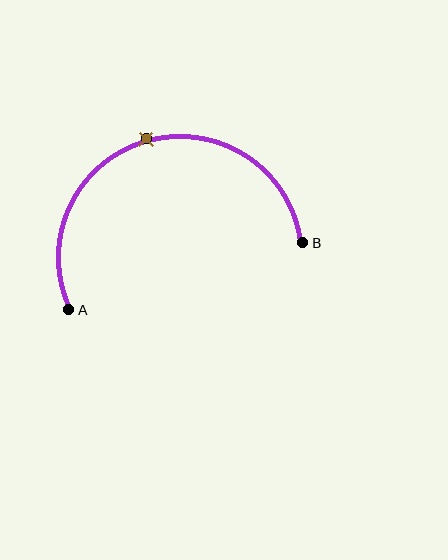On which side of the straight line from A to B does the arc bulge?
The arc bulges above the straight line connecting A and B.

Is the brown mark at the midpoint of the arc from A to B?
Yes. The brown mark lies on the arc at equal arc-length from both A and B — it is the arc midpoint.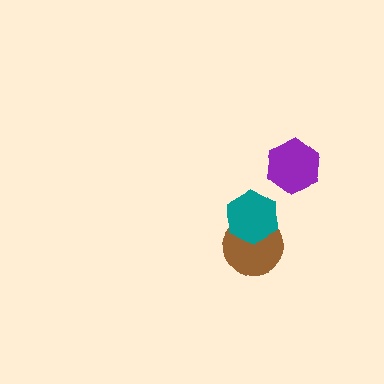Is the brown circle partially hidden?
Yes, it is partially covered by another shape.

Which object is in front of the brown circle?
The teal hexagon is in front of the brown circle.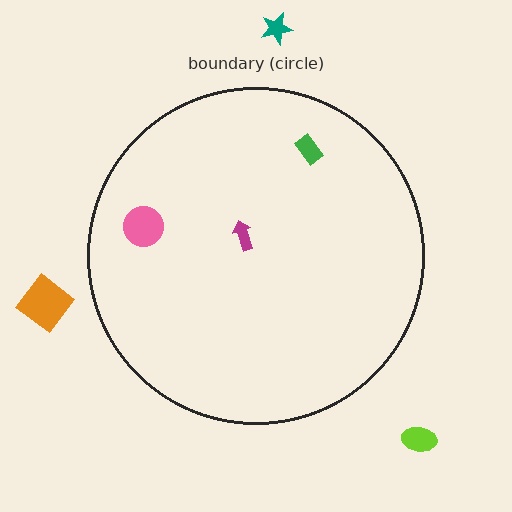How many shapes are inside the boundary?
3 inside, 3 outside.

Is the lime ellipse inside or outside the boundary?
Outside.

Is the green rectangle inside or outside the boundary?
Inside.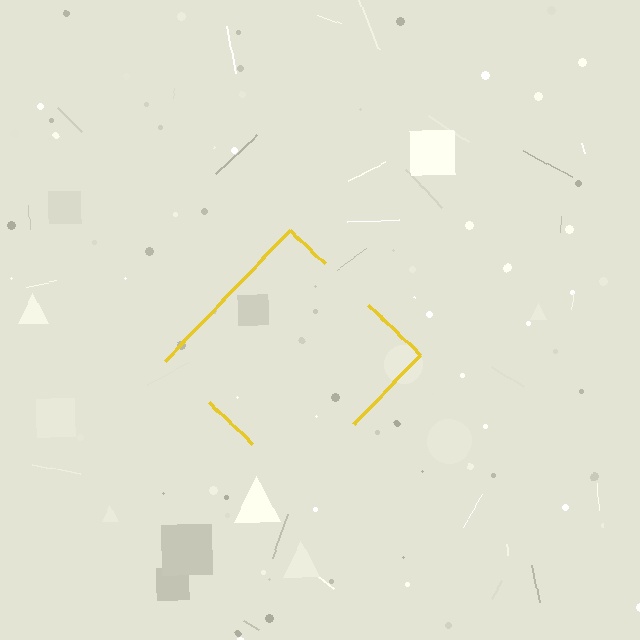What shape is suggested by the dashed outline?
The dashed outline suggests a diamond.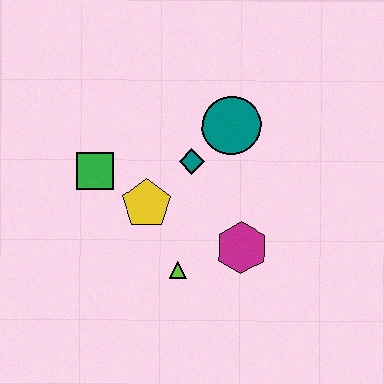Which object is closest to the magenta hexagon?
The lime triangle is closest to the magenta hexagon.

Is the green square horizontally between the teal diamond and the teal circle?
No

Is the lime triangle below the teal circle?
Yes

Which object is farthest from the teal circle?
The lime triangle is farthest from the teal circle.